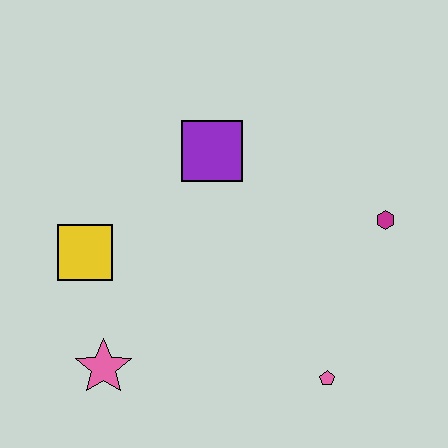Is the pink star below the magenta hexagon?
Yes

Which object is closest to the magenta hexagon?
The pink pentagon is closest to the magenta hexagon.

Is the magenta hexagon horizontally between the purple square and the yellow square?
No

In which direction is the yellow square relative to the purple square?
The yellow square is to the left of the purple square.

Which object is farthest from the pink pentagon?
The yellow square is farthest from the pink pentagon.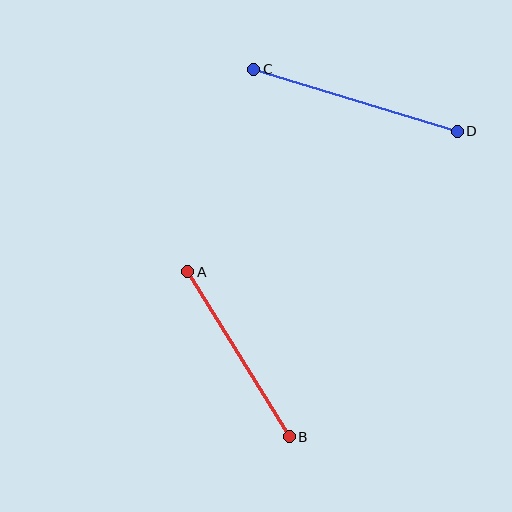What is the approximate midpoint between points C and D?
The midpoint is at approximately (355, 100) pixels.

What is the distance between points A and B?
The distance is approximately 193 pixels.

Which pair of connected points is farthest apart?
Points C and D are farthest apart.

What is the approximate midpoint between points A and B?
The midpoint is at approximately (239, 354) pixels.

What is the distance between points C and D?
The distance is approximately 212 pixels.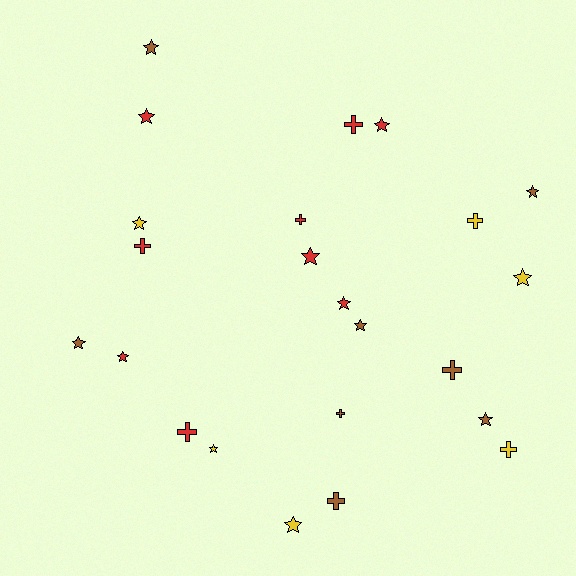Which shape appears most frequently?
Star, with 14 objects.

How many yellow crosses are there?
There are 2 yellow crosses.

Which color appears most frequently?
Red, with 9 objects.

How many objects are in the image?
There are 23 objects.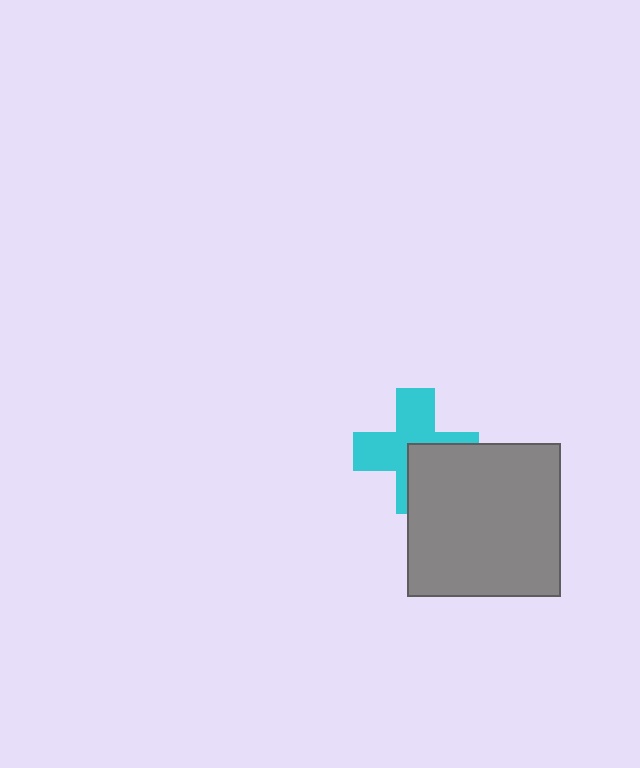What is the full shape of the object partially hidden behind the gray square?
The partially hidden object is a cyan cross.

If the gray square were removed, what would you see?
You would see the complete cyan cross.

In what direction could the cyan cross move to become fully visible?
The cyan cross could move toward the upper-left. That would shift it out from behind the gray square entirely.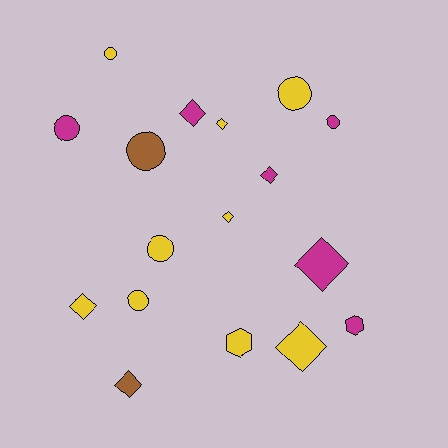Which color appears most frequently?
Yellow, with 9 objects.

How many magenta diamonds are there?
There are 3 magenta diamonds.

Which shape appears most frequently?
Diamond, with 8 objects.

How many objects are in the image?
There are 17 objects.